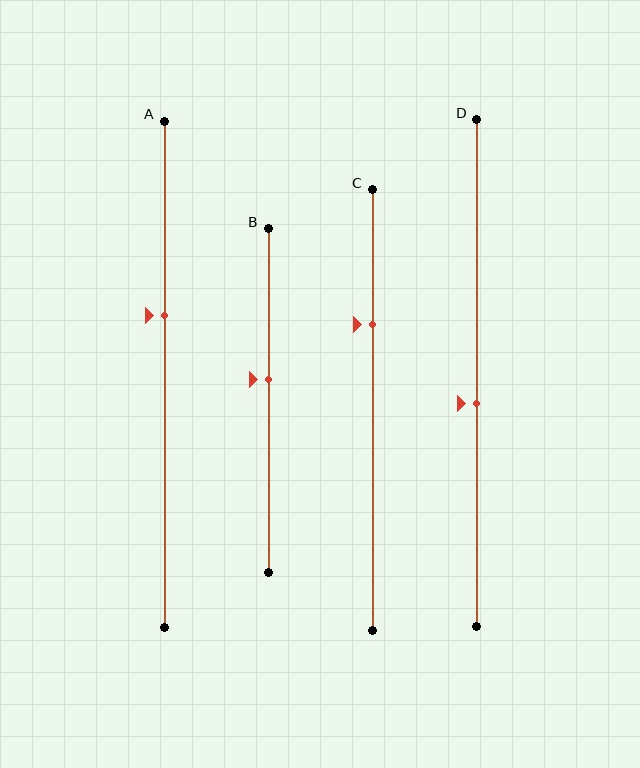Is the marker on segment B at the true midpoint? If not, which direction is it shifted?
No, the marker on segment B is shifted upward by about 6% of the segment length.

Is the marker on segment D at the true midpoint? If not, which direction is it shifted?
No, the marker on segment D is shifted downward by about 6% of the segment length.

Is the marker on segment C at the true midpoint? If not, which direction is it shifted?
No, the marker on segment C is shifted upward by about 20% of the segment length.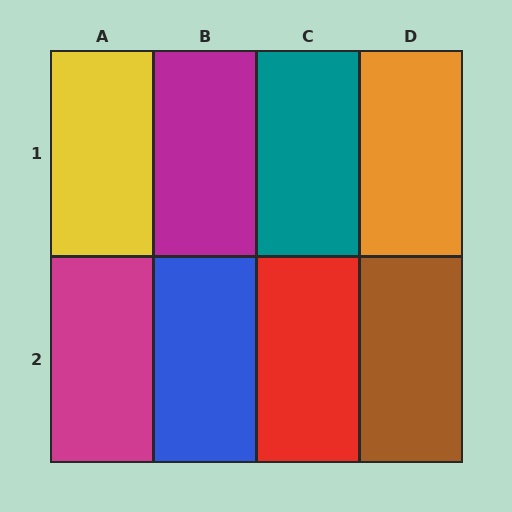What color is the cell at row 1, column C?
Teal.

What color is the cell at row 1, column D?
Orange.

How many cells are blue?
1 cell is blue.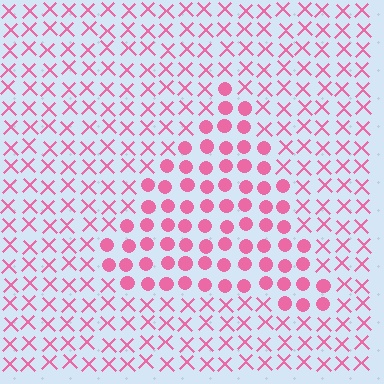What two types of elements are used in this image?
The image uses circles inside the triangle region and X marks outside it.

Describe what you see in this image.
The image is filled with small pink elements arranged in a uniform grid. A triangle-shaped region contains circles, while the surrounding area contains X marks. The boundary is defined purely by the change in element shape.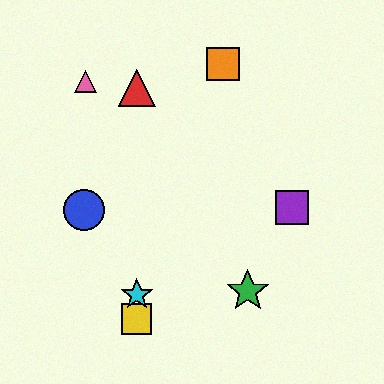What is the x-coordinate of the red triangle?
The red triangle is at x≈137.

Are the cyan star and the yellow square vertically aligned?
Yes, both are at x≈137.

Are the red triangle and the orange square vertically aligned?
No, the red triangle is at x≈137 and the orange square is at x≈223.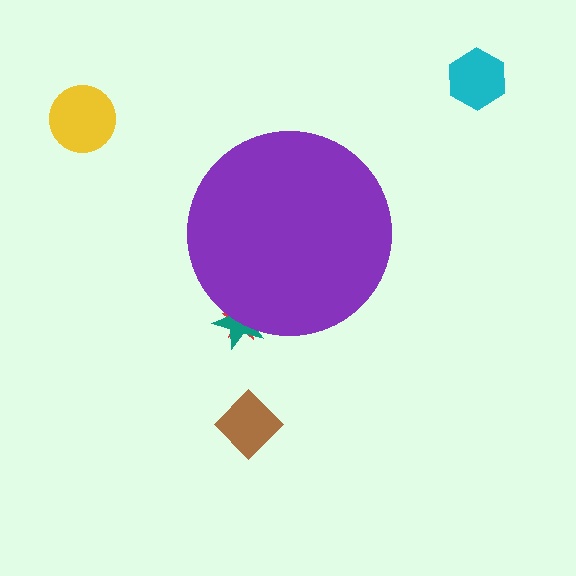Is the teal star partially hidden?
Yes, the teal star is partially hidden behind the purple circle.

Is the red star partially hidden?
Yes, the red star is partially hidden behind the purple circle.